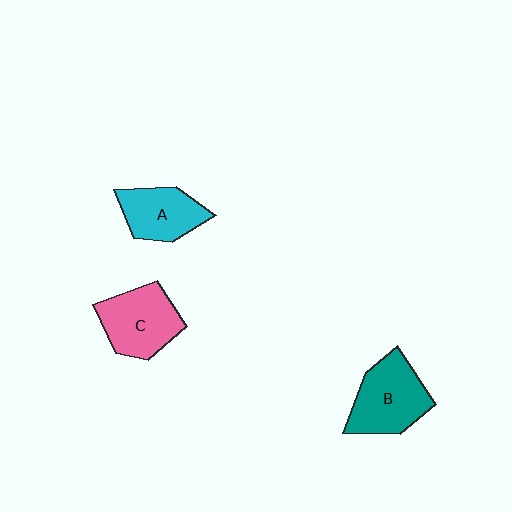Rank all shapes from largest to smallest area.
From largest to smallest: B (teal), C (pink), A (cyan).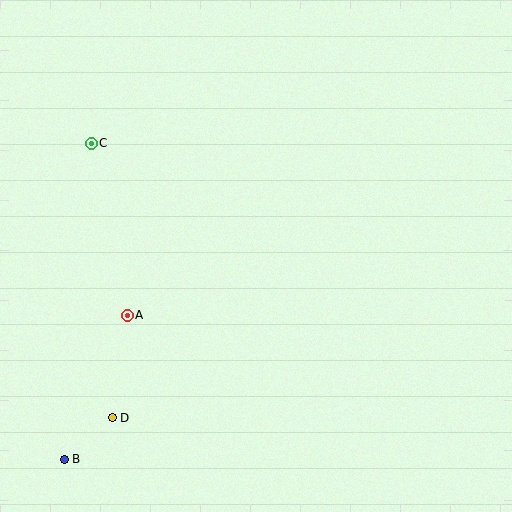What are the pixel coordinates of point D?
Point D is at (112, 418).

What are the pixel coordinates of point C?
Point C is at (91, 143).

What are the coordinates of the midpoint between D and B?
The midpoint between D and B is at (88, 439).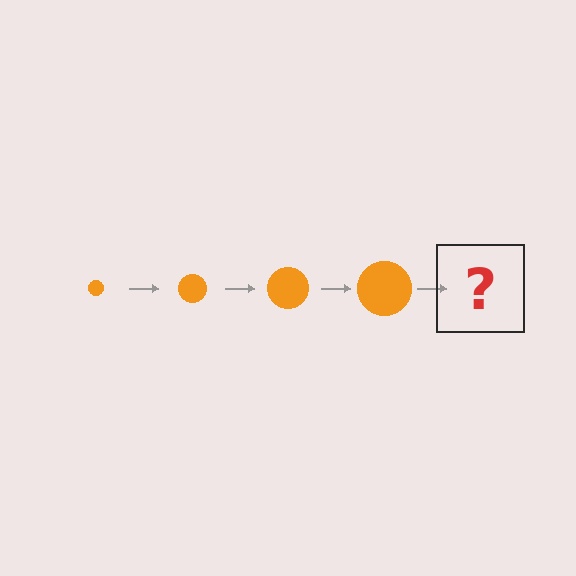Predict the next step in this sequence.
The next step is an orange circle, larger than the previous one.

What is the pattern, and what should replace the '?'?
The pattern is that the circle gets progressively larger each step. The '?' should be an orange circle, larger than the previous one.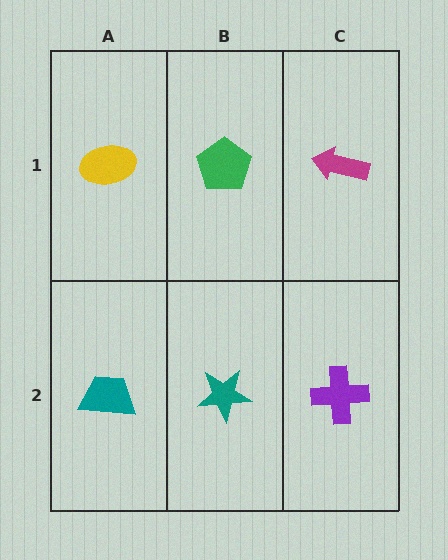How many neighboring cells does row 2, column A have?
2.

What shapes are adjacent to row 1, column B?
A teal star (row 2, column B), a yellow ellipse (row 1, column A), a magenta arrow (row 1, column C).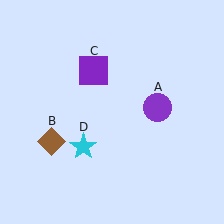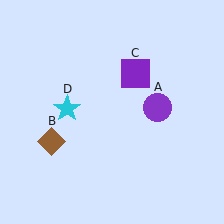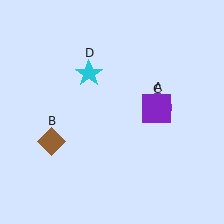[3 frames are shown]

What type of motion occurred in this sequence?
The purple square (object C), cyan star (object D) rotated clockwise around the center of the scene.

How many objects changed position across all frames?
2 objects changed position: purple square (object C), cyan star (object D).